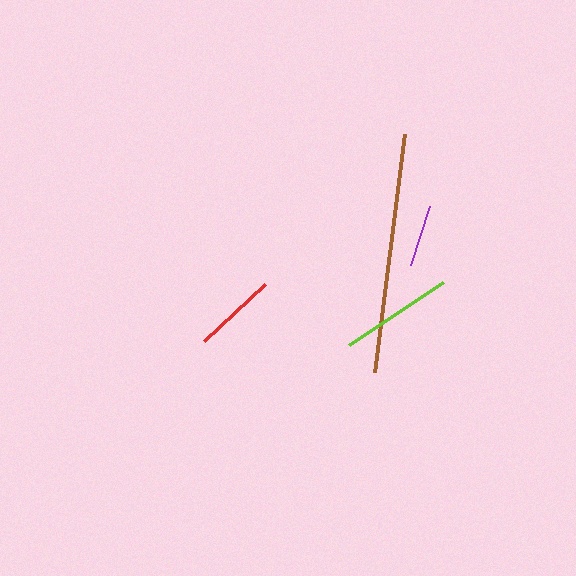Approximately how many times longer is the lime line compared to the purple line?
The lime line is approximately 1.8 times the length of the purple line.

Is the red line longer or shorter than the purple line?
The red line is longer than the purple line.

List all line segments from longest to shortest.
From longest to shortest: brown, lime, red, purple.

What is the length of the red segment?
The red segment is approximately 84 pixels long.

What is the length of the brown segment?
The brown segment is approximately 240 pixels long.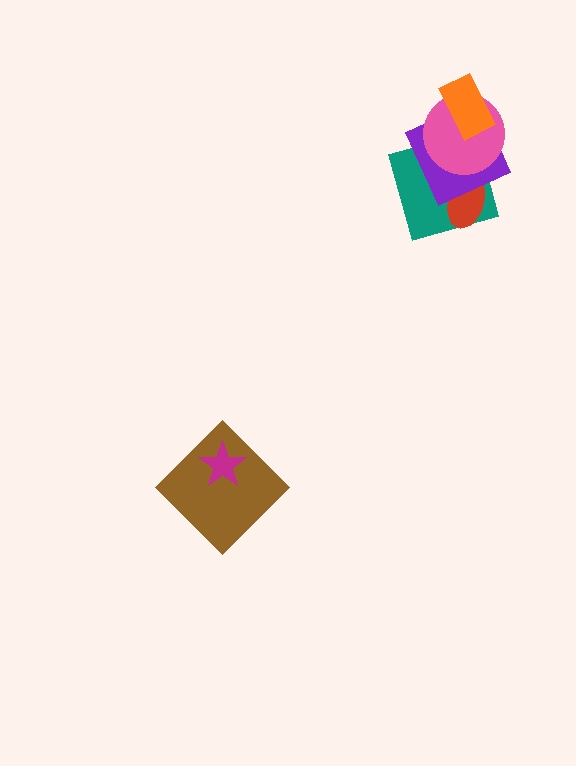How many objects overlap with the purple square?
4 objects overlap with the purple square.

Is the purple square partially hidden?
Yes, it is partially covered by another shape.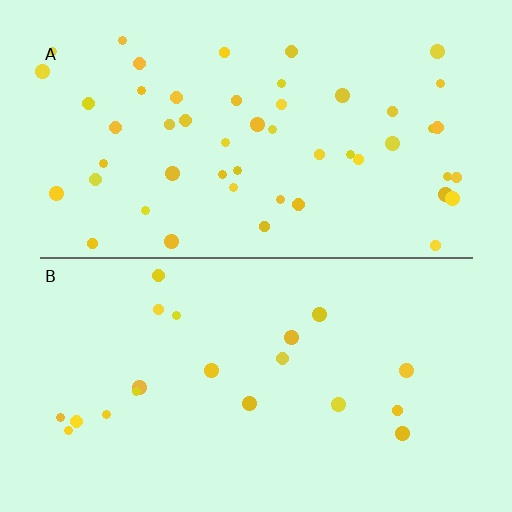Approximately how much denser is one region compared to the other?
Approximately 2.5× — region A over region B.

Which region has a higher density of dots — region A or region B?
A (the top).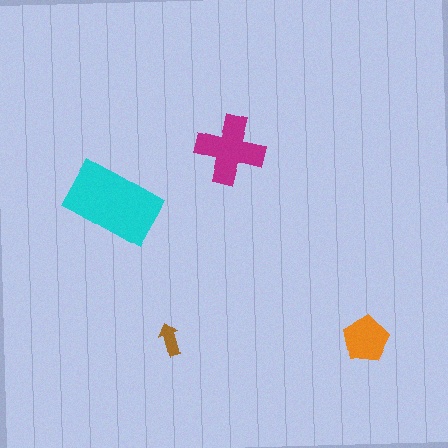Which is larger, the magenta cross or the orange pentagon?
The magenta cross.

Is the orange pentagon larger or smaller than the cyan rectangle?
Smaller.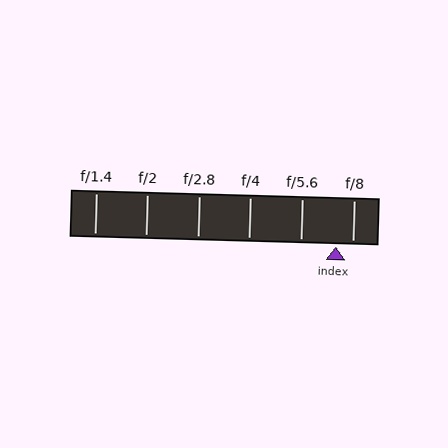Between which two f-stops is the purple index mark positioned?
The index mark is between f/5.6 and f/8.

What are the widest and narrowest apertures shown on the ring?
The widest aperture shown is f/1.4 and the narrowest is f/8.